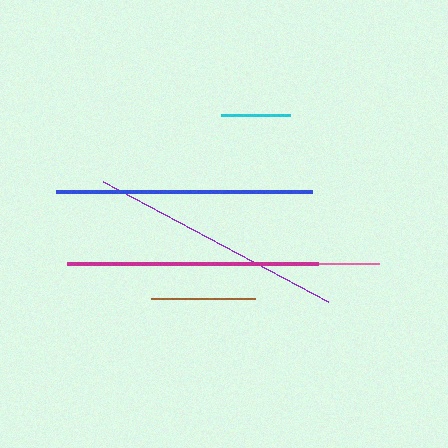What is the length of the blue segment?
The blue segment is approximately 256 pixels long.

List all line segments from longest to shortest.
From longest to shortest: blue, purple, magenta, pink, brown, cyan.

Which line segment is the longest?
The blue line is the longest at approximately 256 pixels.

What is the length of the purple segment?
The purple segment is approximately 255 pixels long.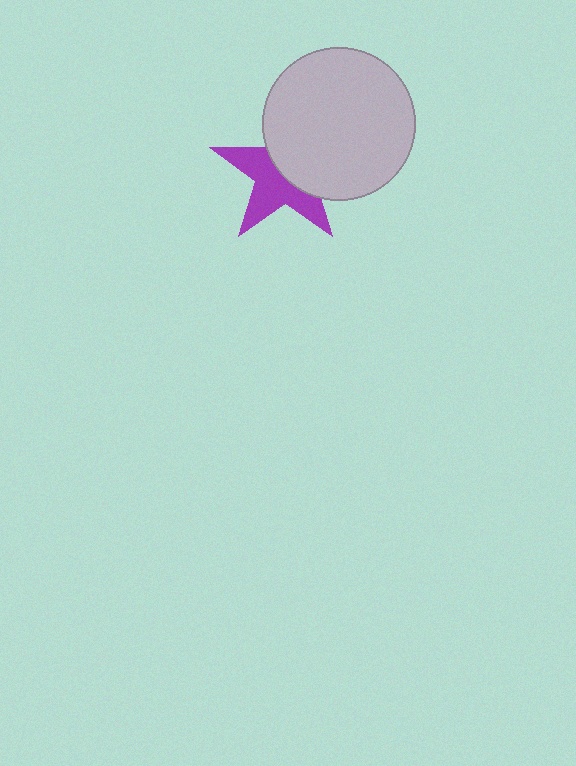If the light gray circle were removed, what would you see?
You would see the complete purple star.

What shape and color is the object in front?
The object in front is a light gray circle.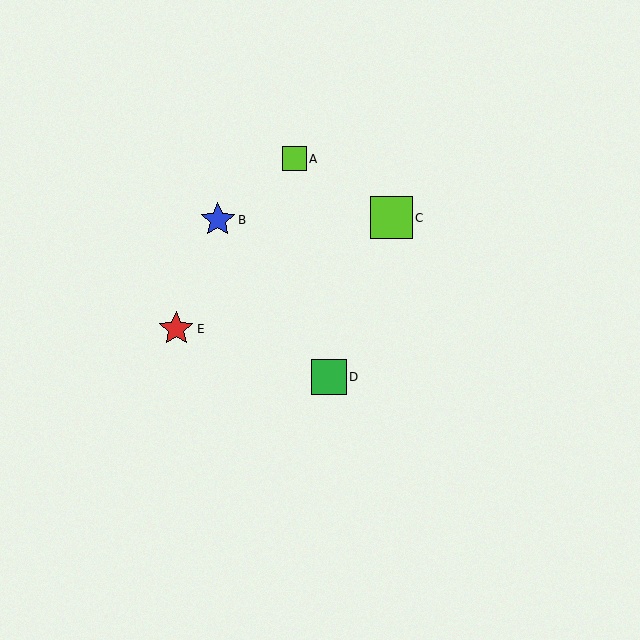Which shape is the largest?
The lime square (labeled C) is the largest.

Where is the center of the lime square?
The center of the lime square is at (391, 218).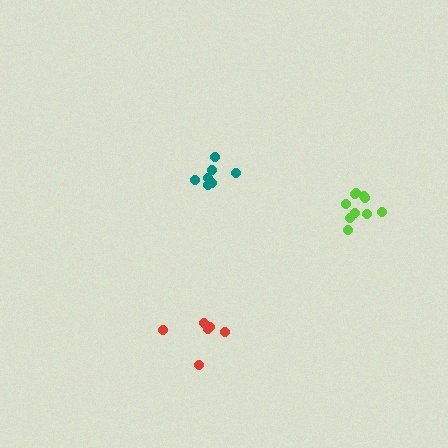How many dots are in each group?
Group 1: 7 dots, Group 2: 6 dots, Group 3: 10 dots (23 total).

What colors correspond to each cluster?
The clusters are colored: teal, red, lime.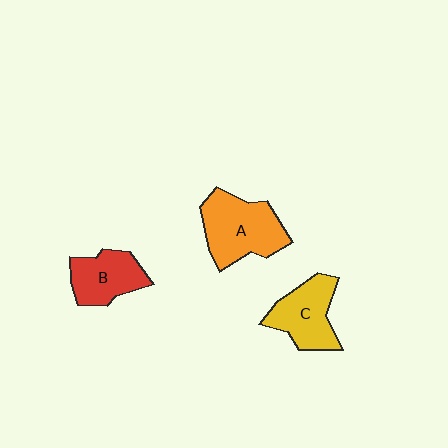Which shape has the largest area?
Shape A (orange).